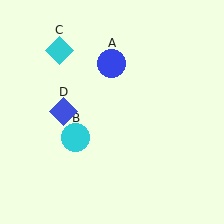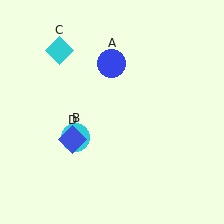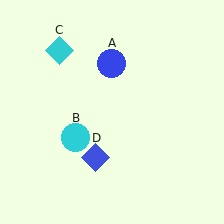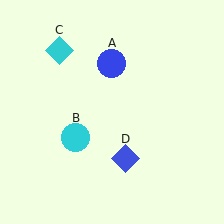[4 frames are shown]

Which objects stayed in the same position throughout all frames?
Blue circle (object A) and cyan circle (object B) and cyan diamond (object C) remained stationary.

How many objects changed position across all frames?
1 object changed position: blue diamond (object D).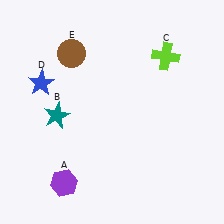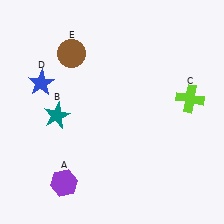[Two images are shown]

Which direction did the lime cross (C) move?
The lime cross (C) moved down.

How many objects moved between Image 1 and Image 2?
1 object moved between the two images.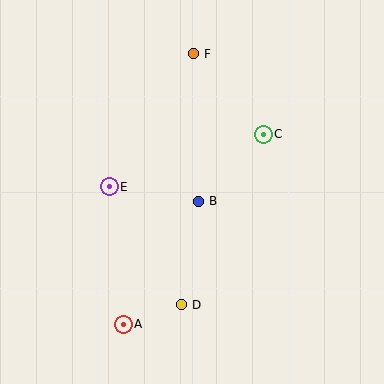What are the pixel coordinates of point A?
Point A is at (123, 324).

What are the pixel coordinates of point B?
Point B is at (198, 201).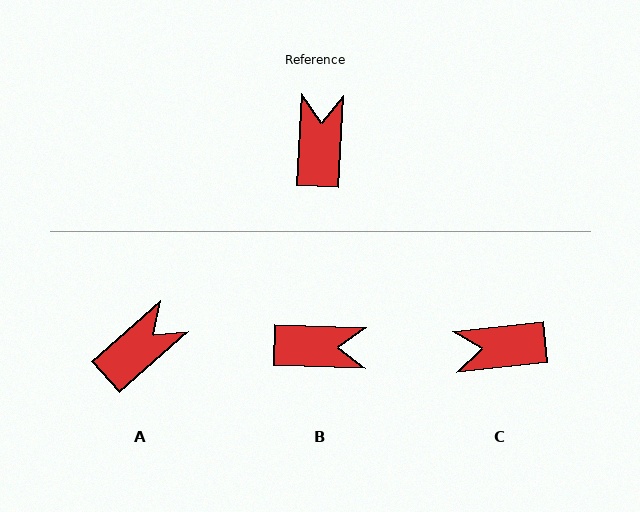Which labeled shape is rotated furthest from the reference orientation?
C, about 99 degrees away.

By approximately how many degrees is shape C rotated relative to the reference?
Approximately 99 degrees counter-clockwise.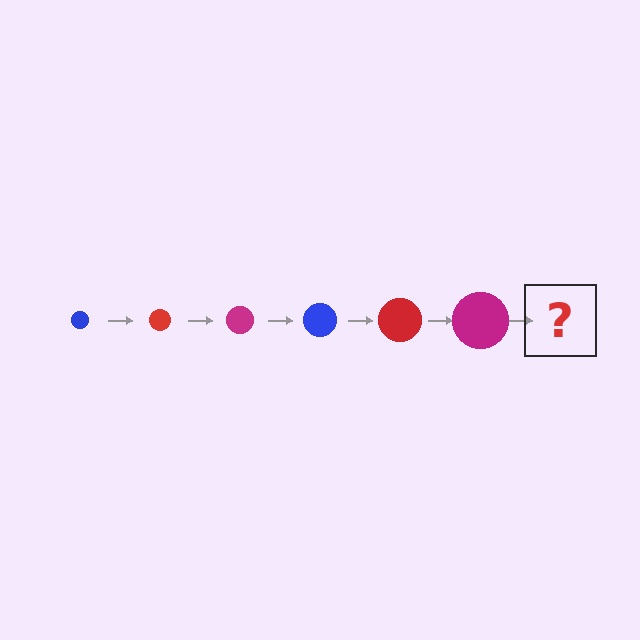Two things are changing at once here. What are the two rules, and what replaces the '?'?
The two rules are that the circle grows larger each step and the color cycles through blue, red, and magenta. The '?' should be a blue circle, larger than the previous one.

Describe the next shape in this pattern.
It should be a blue circle, larger than the previous one.